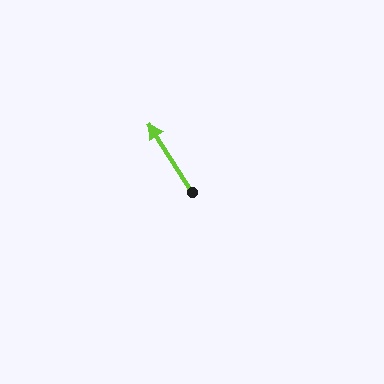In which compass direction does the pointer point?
Northwest.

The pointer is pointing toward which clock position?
Roughly 11 o'clock.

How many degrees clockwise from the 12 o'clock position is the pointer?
Approximately 327 degrees.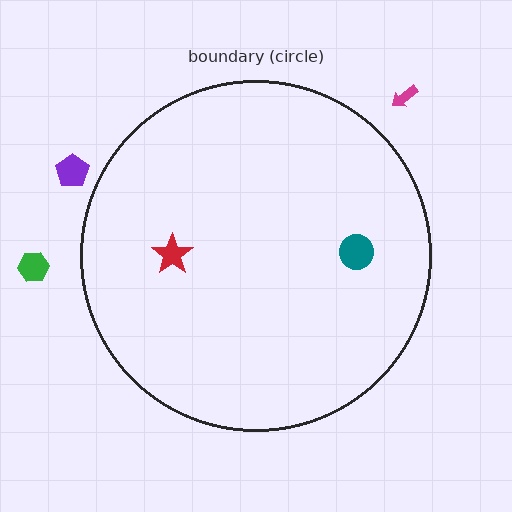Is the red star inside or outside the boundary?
Inside.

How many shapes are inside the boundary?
2 inside, 3 outside.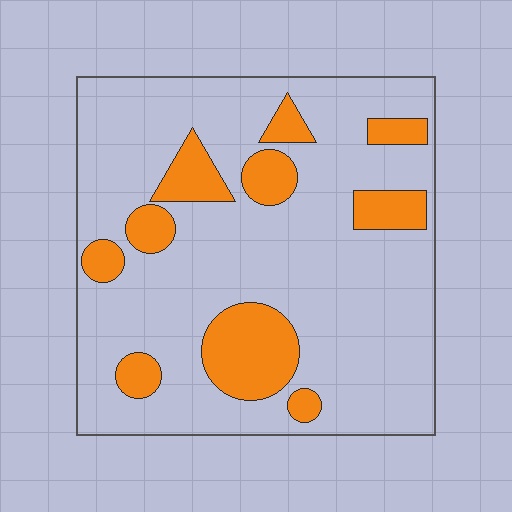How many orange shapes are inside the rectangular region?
10.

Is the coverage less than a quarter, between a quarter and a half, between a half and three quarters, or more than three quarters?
Less than a quarter.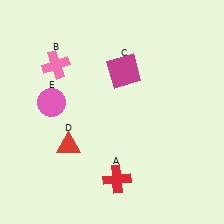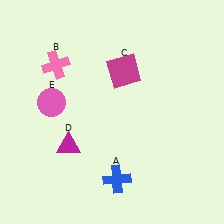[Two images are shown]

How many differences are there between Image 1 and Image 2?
There are 2 differences between the two images.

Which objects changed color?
A changed from red to blue. D changed from red to magenta.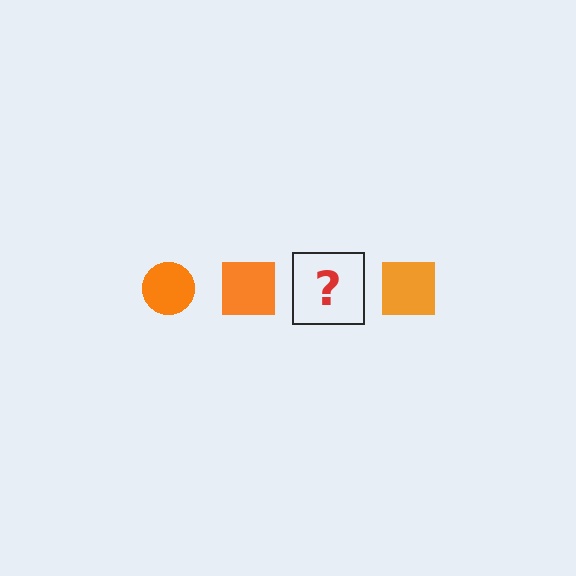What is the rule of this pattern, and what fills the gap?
The rule is that the pattern cycles through circle, square shapes in orange. The gap should be filled with an orange circle.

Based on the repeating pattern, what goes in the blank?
The blank should be an orange circle.